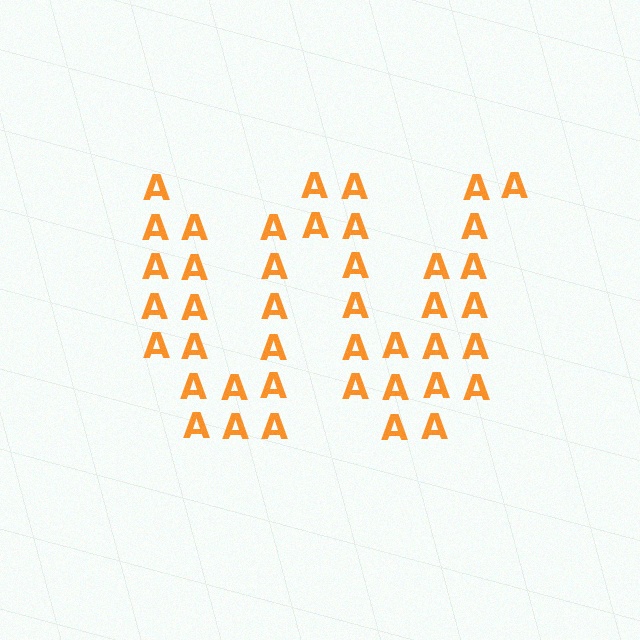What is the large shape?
The large shape is the letter W.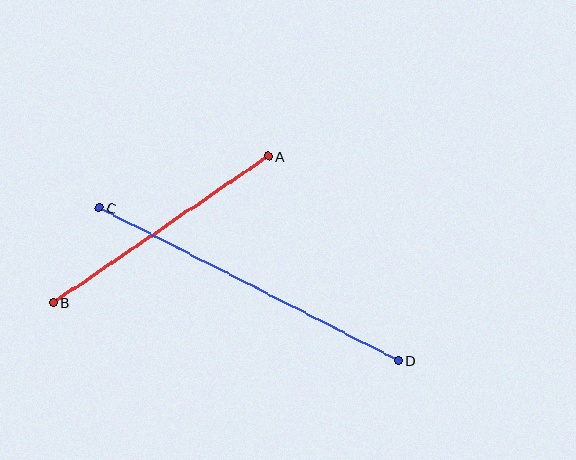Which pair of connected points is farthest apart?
Points C and D are farthest apart.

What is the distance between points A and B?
The distance is approximately 260 pixels.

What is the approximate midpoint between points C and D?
The midpoint is at approximately (248, 284) pixels.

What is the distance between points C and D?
The distance is approximately 335 pixels.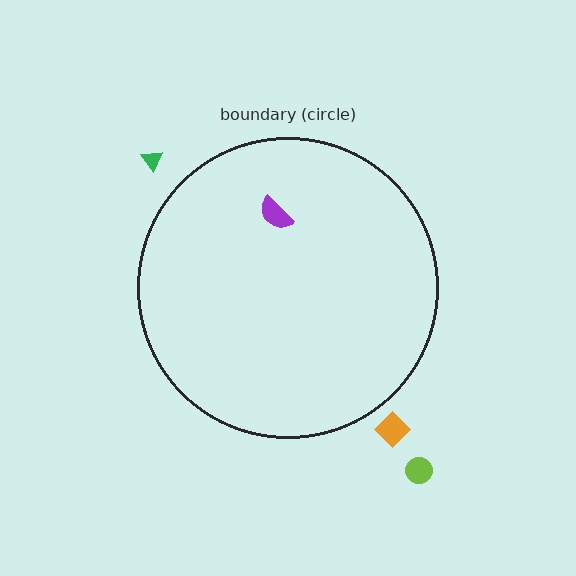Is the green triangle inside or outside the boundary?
Outside.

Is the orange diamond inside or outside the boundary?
Outside.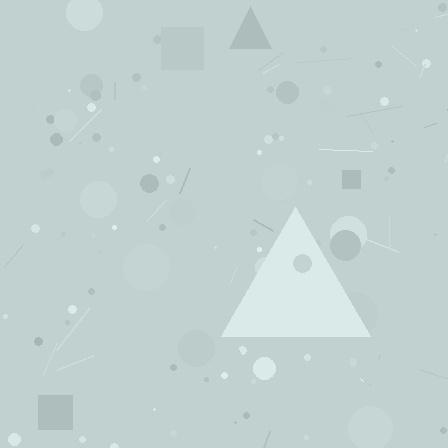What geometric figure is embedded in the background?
A triangle is embedded in the background.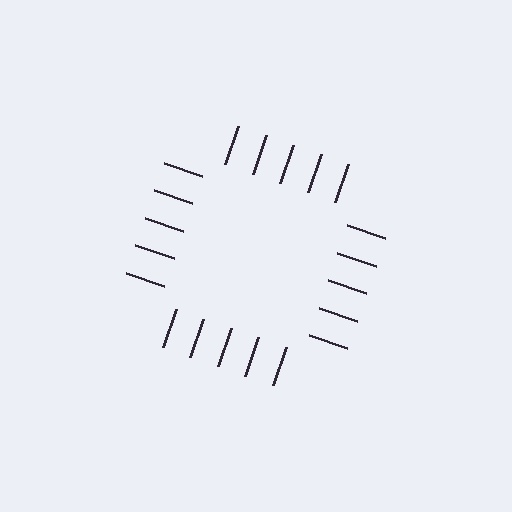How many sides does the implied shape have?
4 sides — the line-ends trace a square.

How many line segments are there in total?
20 — 5 along each of the 4 edges.